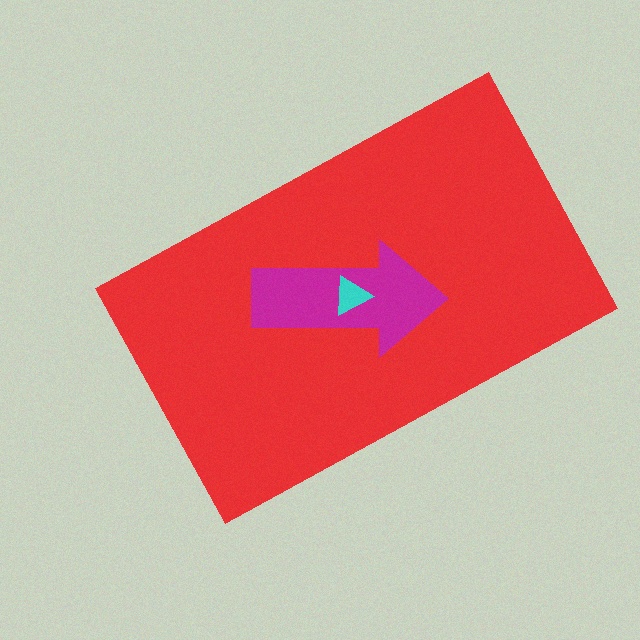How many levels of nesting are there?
3.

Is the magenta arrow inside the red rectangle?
Yes.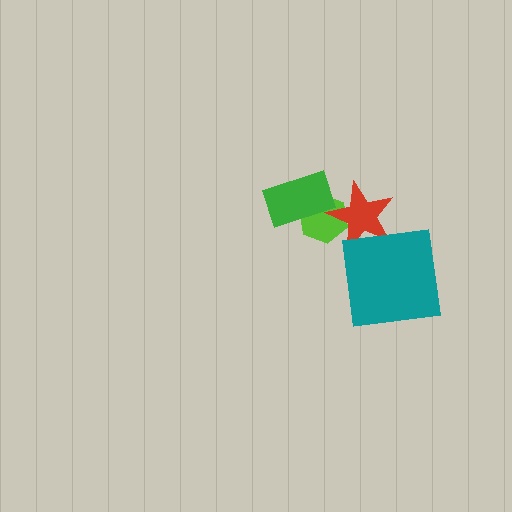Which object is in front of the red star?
The teal square is in front of the red star.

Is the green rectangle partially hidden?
No, no other shape covers it.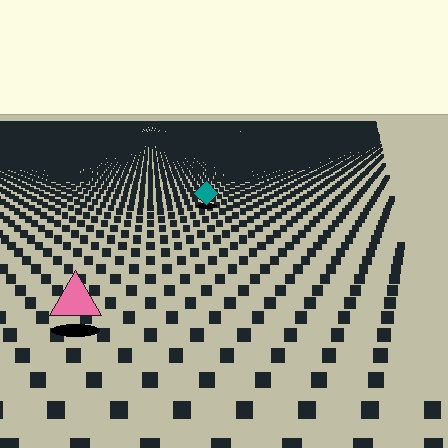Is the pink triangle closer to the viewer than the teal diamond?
Yes. The pink triangle is closer — you can tell from the texture gradient: the ground texture is coarser near it.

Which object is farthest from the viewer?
The teal diamond is farthest from the viewer. It appears smaller and the ground texture around it is denser.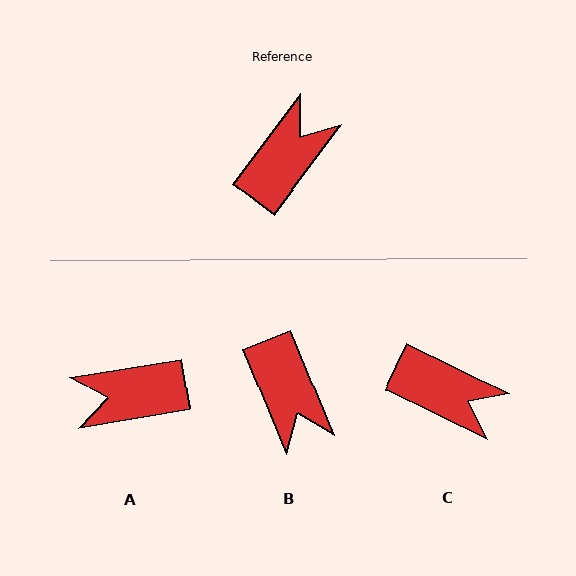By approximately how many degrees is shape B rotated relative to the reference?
Approximately 121 degrees clockwise.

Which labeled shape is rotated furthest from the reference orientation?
A, about 136 degrees away.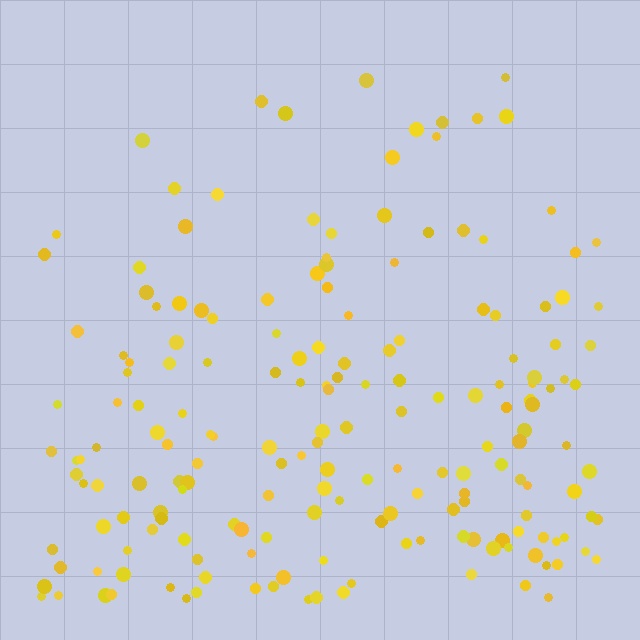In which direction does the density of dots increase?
From top to bottom, with the bottom side densest.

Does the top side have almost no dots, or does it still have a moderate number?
Still a moderate number, just noticeably fewer than the bottom.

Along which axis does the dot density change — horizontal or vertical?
Vertical.